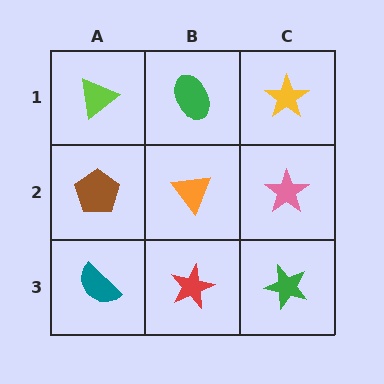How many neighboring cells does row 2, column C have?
3.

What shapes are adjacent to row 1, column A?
A brown pentagon (row 2, column A), a green ellipse (row 1, column B).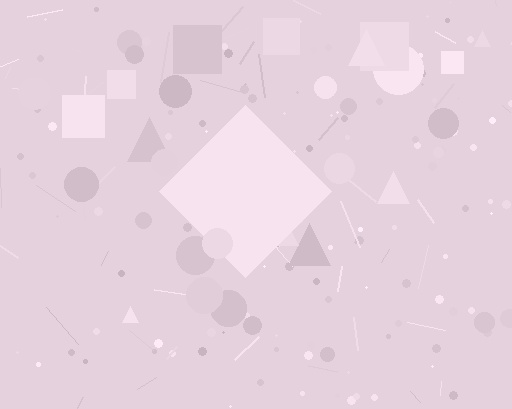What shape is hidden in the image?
A diamond is hidden in the image.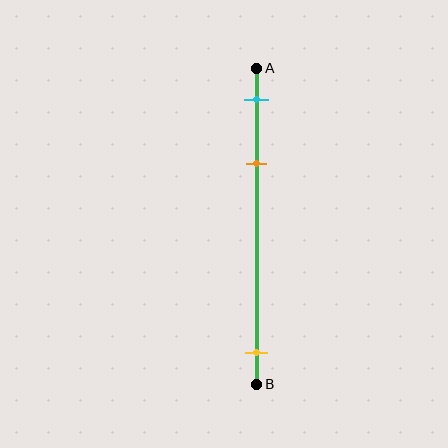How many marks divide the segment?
There are 3 marks dividing the segment.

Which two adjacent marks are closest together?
The cyan and orange marks are the closest adjacent pair.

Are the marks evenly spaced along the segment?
No, the marks are not evenly spaced.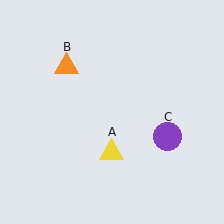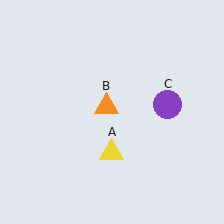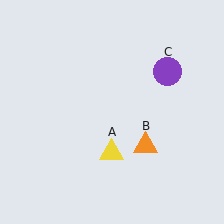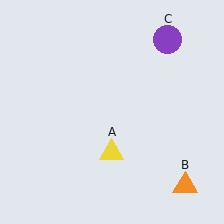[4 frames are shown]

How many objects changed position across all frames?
2 objects changed position: orange triangle (object B), purple circle (object C).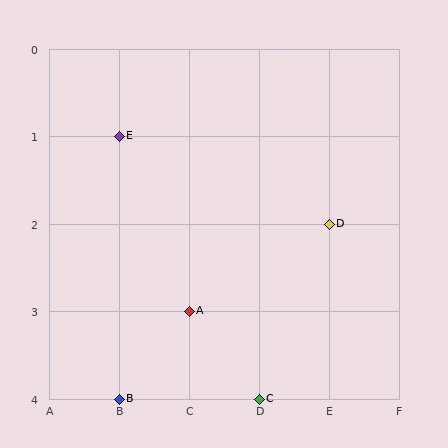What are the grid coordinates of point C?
Point C is at grid coordinates (D, 4).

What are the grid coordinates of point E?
Point E is at grid coordinates (B, 1).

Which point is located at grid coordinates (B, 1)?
Point E is at (B, 1).